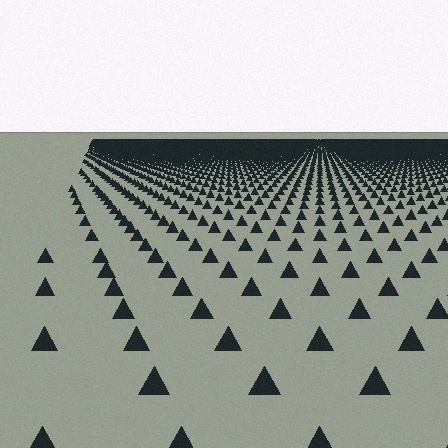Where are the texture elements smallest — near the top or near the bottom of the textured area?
Near the top.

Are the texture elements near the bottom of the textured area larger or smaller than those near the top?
Larger. Near the bottom, elements are closer to the viewer and appear at a bigger on-screen size.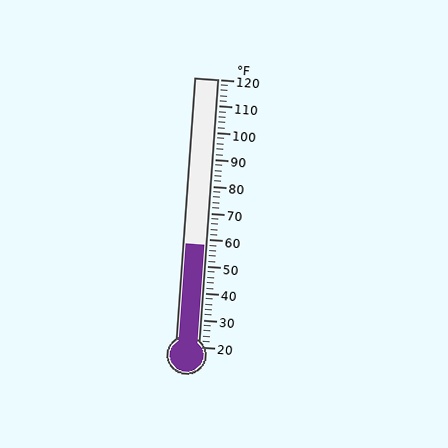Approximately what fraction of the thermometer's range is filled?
The thermometer is filled to approximately 40% of its range.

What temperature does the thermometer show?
The thermometer shows approximately 58°F.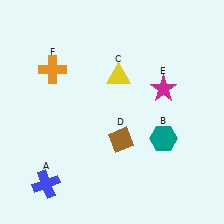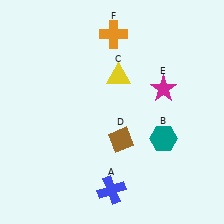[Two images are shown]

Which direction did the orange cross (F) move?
The orange cross (F) moved right.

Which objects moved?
The objects that moved are: the blue cross (A), the orange cross (F).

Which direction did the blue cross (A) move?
The blue cross (A) moved right.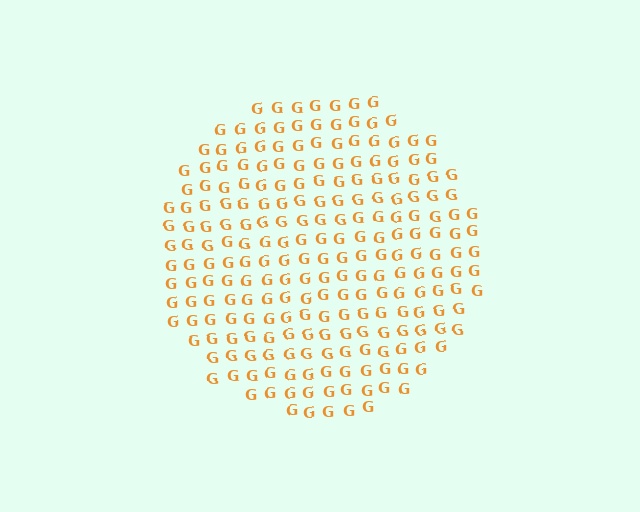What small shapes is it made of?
It is made of small letter G's.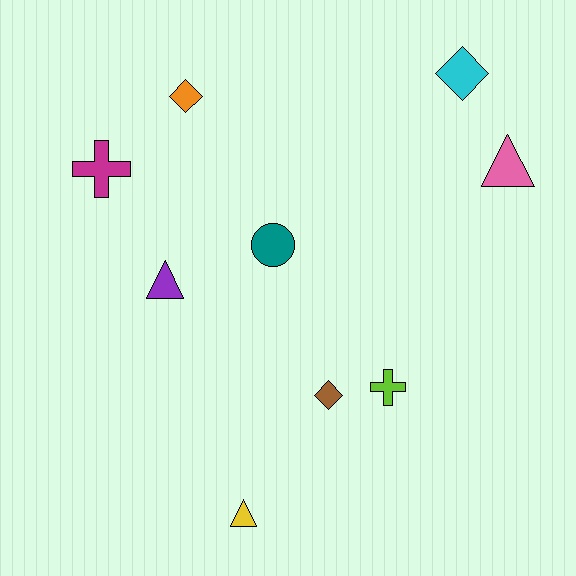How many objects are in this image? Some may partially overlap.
There are 9 objects.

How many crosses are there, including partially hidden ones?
There are 2 crosses.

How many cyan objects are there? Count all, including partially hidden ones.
There is 1 cyan object.